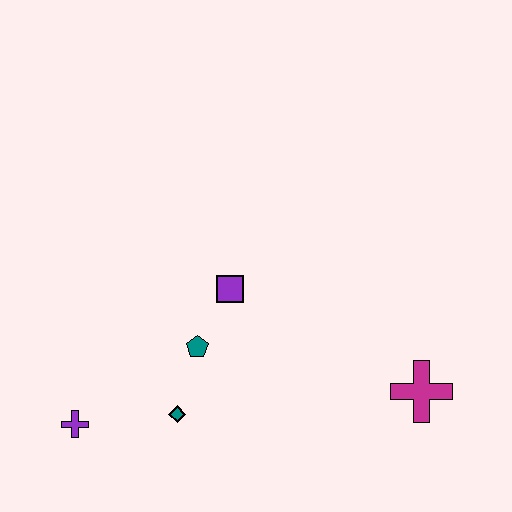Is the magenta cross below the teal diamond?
No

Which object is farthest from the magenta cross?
The purple cross is farthest from the magenta cross.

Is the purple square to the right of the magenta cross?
No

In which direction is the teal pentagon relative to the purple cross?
The teal pentagon is to the right of the purple cross.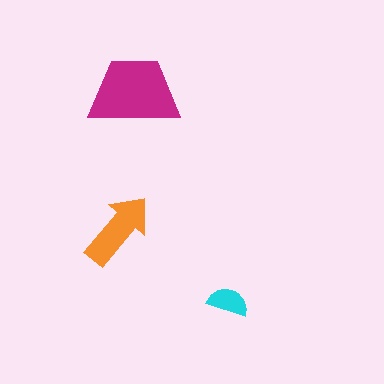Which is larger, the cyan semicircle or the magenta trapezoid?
The magenta trapezoid.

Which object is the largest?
The magenta trapezoid.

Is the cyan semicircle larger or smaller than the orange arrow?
Smaller.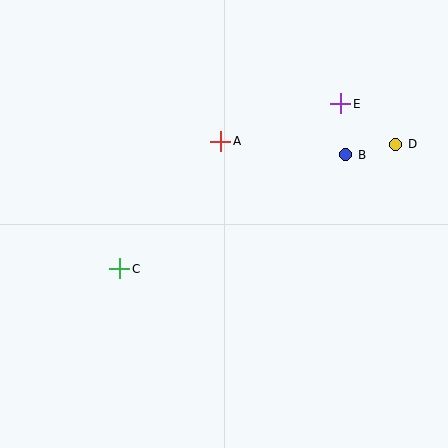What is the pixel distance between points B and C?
The distance between B and C is 253 pixels.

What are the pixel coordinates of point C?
Point C is at (120, 269).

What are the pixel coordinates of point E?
Point E is at (341, 104).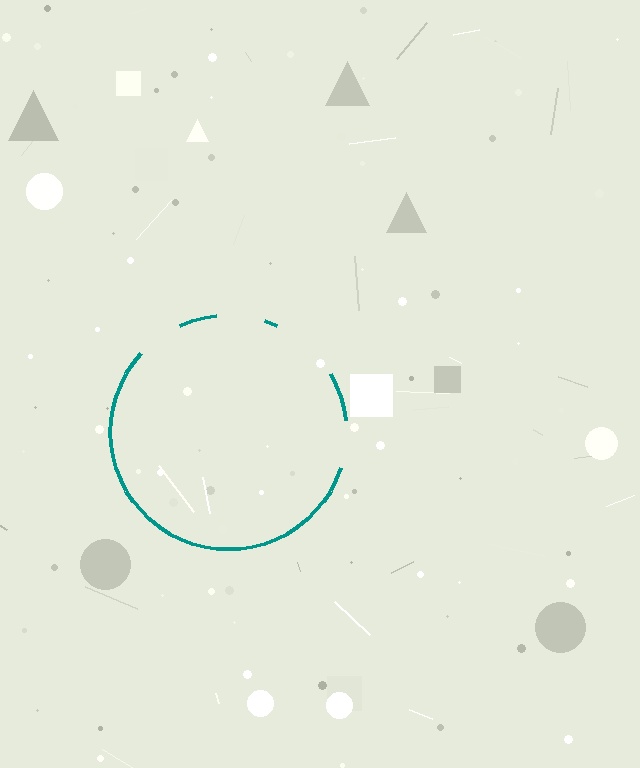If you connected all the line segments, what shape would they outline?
They would outline a circle.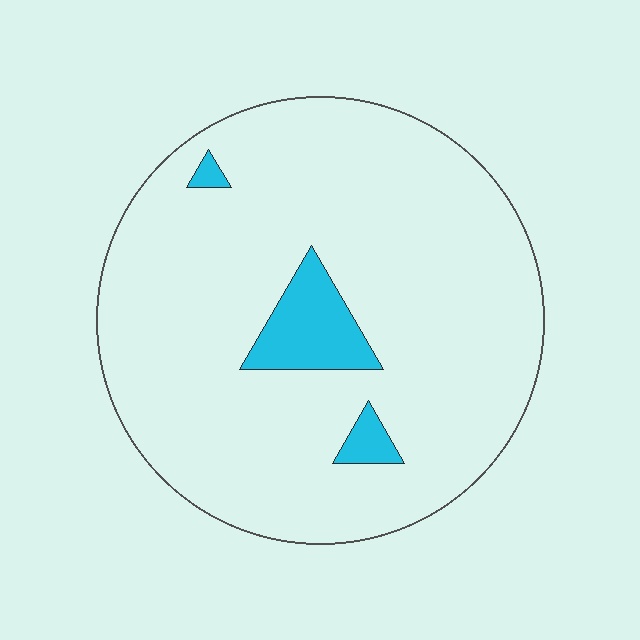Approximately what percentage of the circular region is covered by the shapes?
Approximately 10%.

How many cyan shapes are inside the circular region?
3.